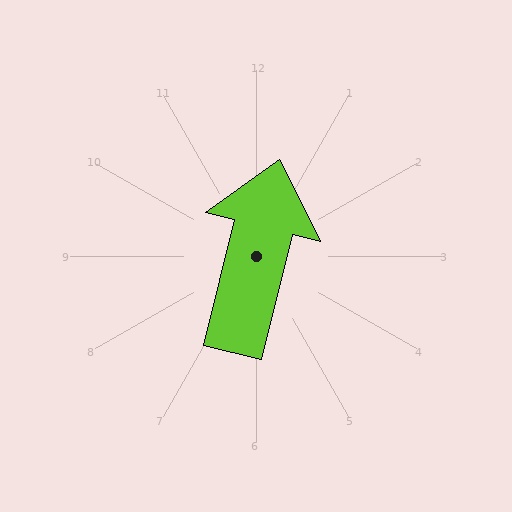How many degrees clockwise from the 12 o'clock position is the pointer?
Approximately 14 degrees.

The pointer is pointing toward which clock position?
Roughly 12 o'clock.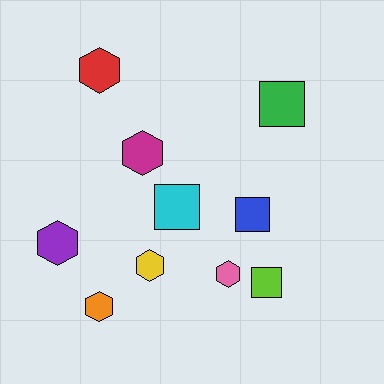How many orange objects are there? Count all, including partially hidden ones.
There is 1 orange object.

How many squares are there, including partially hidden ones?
There are 4 squares.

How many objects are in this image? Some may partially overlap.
There are 10 objects.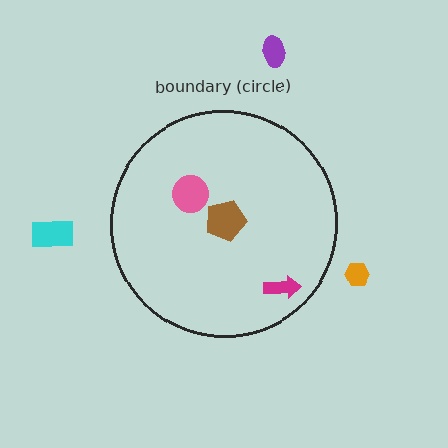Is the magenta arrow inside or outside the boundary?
Inside.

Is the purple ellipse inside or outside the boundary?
Outside.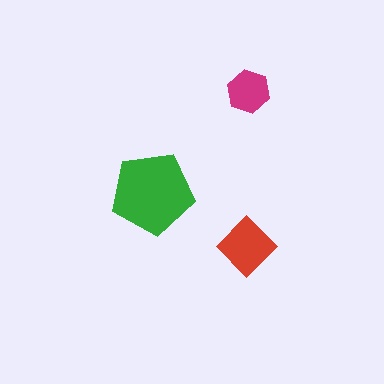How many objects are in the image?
There are 3 objects in the image.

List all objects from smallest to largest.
The magenta hexagon, the red diamond, the green pentagon.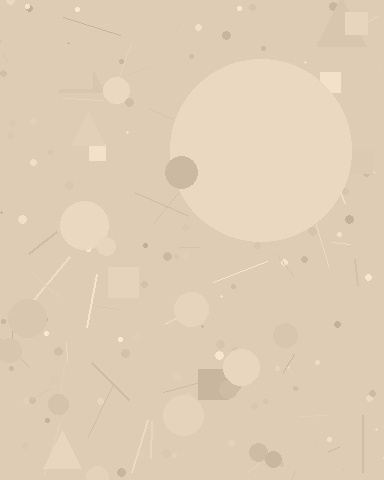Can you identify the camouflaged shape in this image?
The camouflaged shape is a circle.